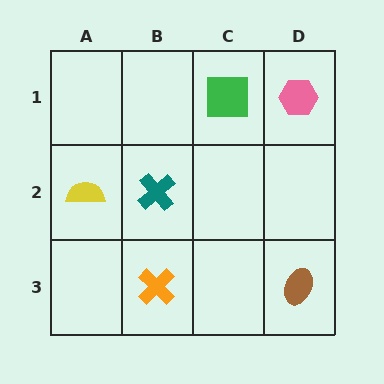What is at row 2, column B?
A teal cross.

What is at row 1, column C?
A green square.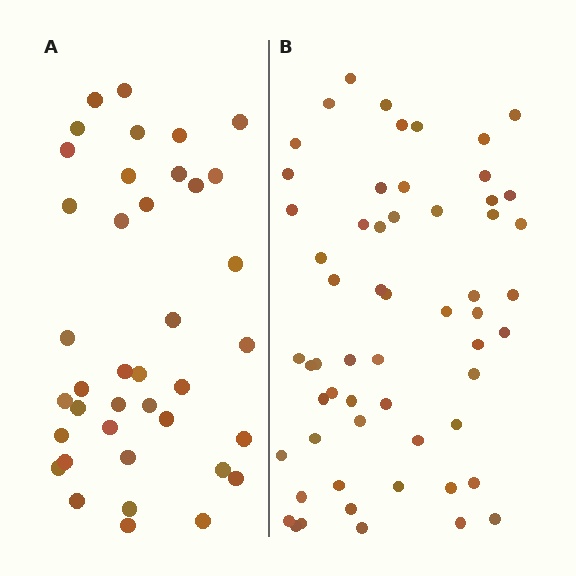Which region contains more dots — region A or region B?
Region B (the right region) has more dots.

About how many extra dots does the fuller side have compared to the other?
Region B has approximately 20 more dots than region A.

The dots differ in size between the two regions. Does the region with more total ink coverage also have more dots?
No. Region A has more total ink coverage because its dots are larger, but region B actually contains more individual dots. Total area can be misleading — the number of items is what matters here.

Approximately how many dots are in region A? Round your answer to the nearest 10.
About 40 dots. (The exact count is 39, which rounds to 40.)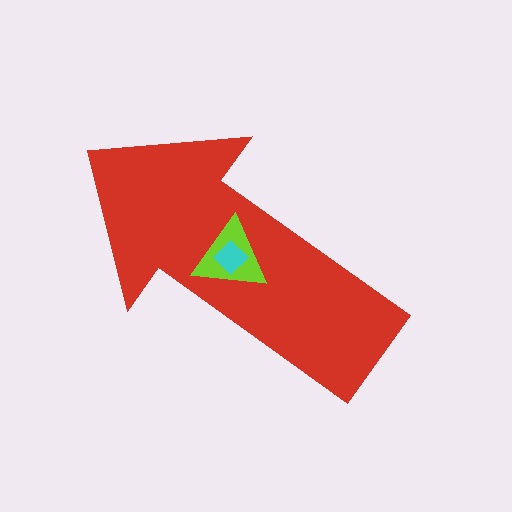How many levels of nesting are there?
3.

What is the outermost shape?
The red arrow.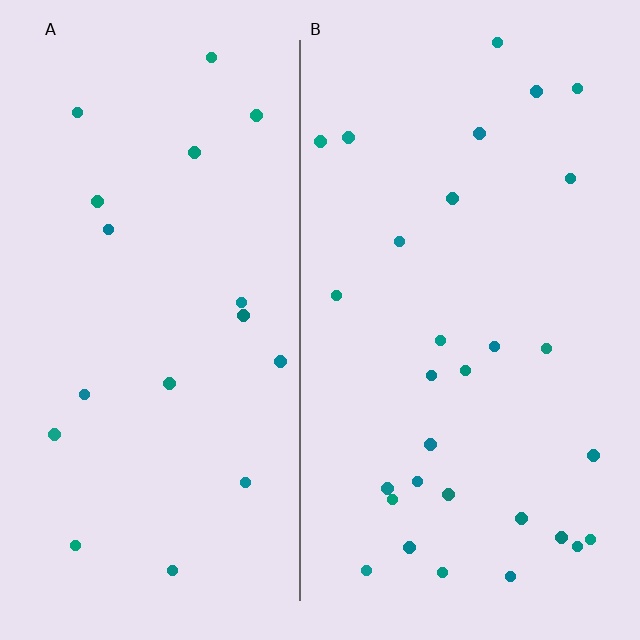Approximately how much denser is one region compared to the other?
Approximately 1.7× — region B over region A.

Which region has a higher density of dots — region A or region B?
B (the right).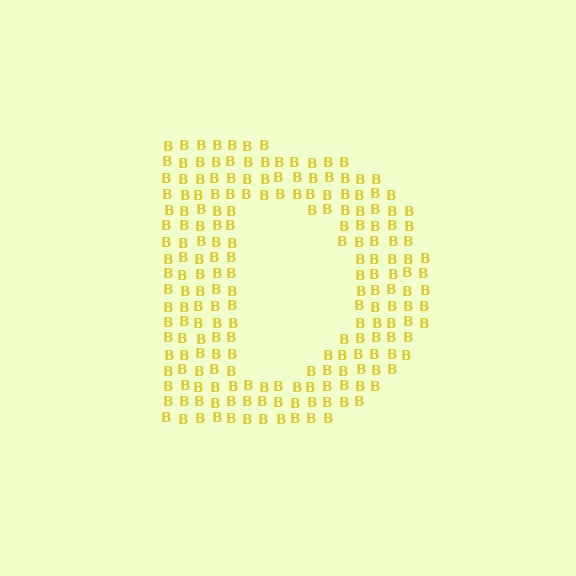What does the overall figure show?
The overall figure shows the letter D.